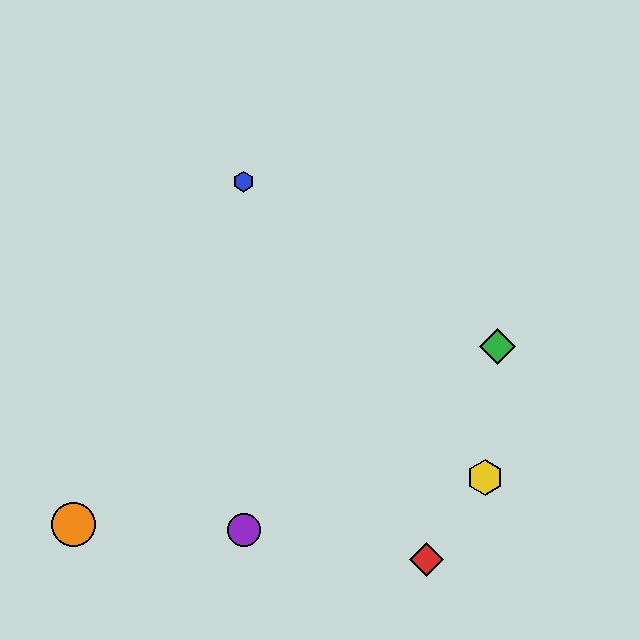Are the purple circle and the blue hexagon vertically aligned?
Yes, both are at x≈244.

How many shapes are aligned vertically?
2 shapes (the blue hexagon, the purple circle) are aligned vertically.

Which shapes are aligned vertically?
The blue hexagon, the purple circle are aligned vertically.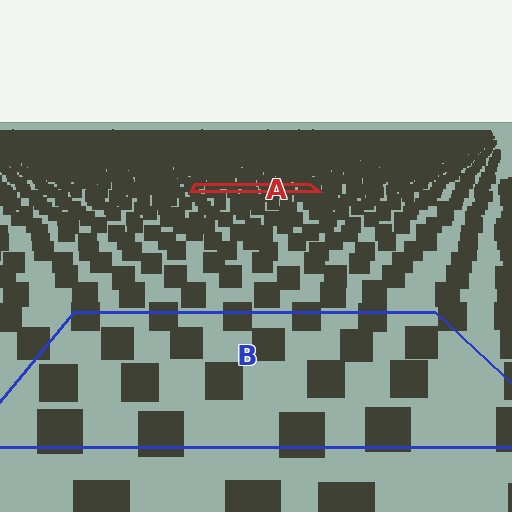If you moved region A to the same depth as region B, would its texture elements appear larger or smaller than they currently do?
They would appear larger. At a closer depth, the same texture elements are projected at a bigger on-screen size.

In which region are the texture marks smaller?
The texture marks are smaller in region A, because it is farther away.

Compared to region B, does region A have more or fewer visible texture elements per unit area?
Region A has more texture elements per unit area — they are packed more densely because it is farther away.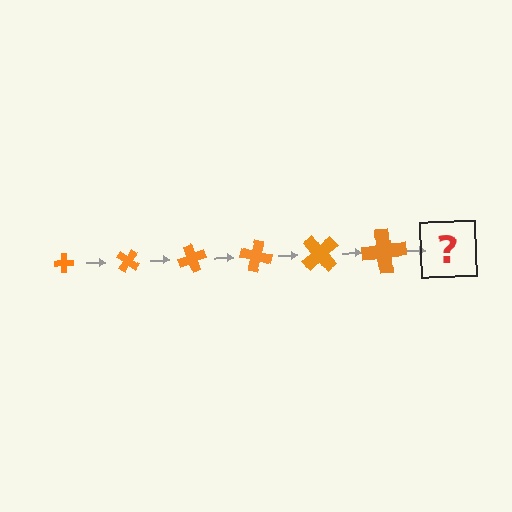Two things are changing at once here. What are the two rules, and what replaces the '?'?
The two rules are that the cross grows larger each step and it rotates 35 degrees each step. The '?' should be a cross, larger than the previous one and rotated 210 degrees from the start.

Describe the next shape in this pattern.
It should be a cross, larger than the previous one and rotated 210 degrees from the start.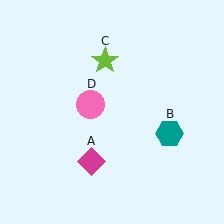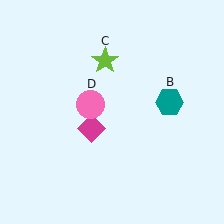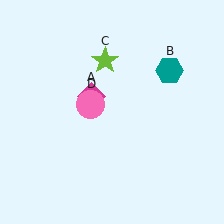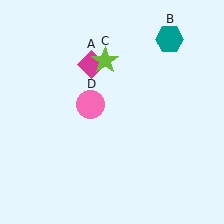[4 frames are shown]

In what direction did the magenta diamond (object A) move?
The magenta diamond (object A) moved up.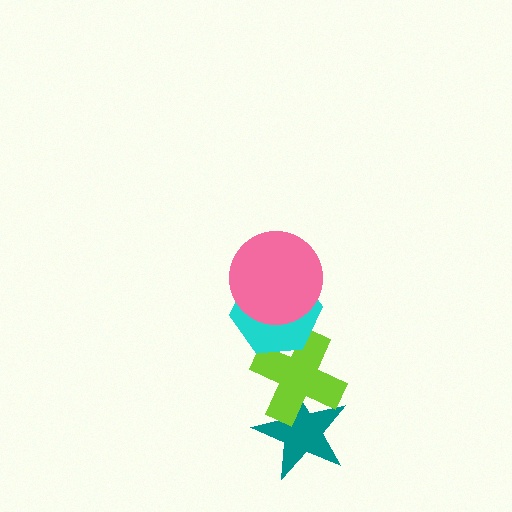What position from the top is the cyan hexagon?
The cyan hexagon is 2nd from the top.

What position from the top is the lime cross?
The lime cross is 3rd from the top.